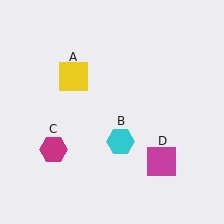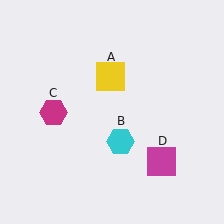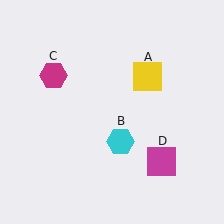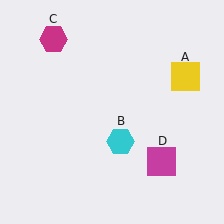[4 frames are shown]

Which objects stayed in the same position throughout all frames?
Cyan hexagon (object B) and magenta square (object D) remained stationary.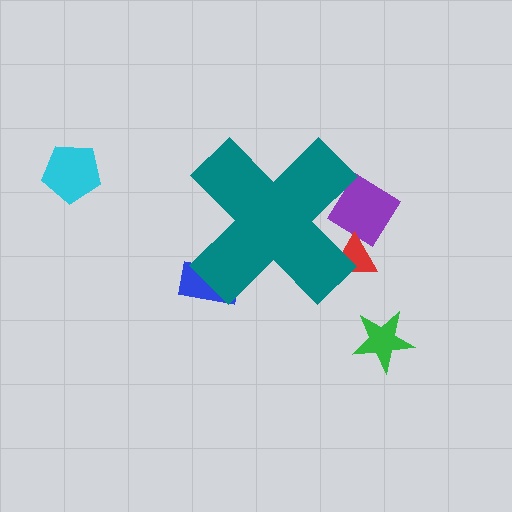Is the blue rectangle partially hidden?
Yes, the blue rectangle is partially hidden behind the teal cross.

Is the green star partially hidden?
No, the green star is fully visible.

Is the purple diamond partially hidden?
Yes, the purple diamond is partially hidden behind the teal cross.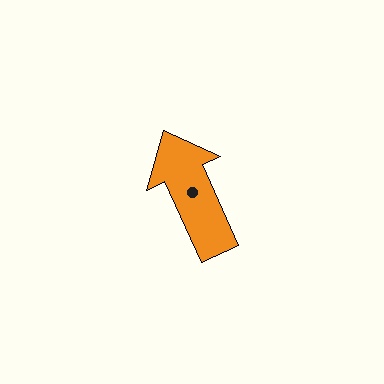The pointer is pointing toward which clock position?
Roughly 11 o'clock.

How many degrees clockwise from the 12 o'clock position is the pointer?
Approximately 335 degrees.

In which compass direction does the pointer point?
Northwest.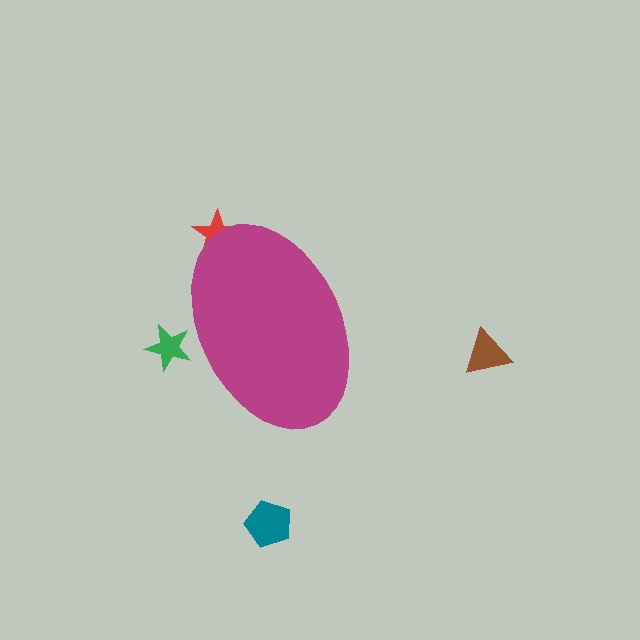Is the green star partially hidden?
Yes, the green star is partially hidden behind the magenta ellipse.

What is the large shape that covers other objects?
A magenta ellipse.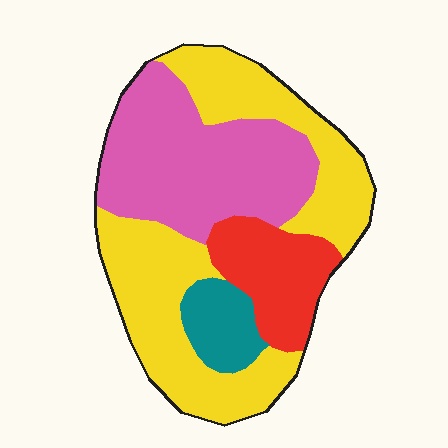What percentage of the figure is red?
Red takes up about one sixth (1/6) of the figure.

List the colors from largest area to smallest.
From largest to smallest: yellow, pink, red, teal.